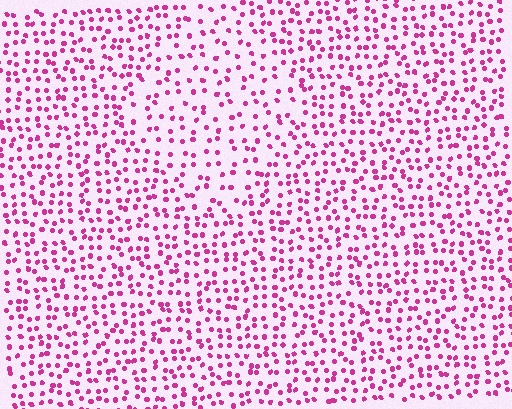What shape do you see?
I see a diamond.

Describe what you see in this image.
The image contains small magenta elements arranged at two different densities. A diamond-shaped region is visible where the elements are less densely packed than the surrounding area.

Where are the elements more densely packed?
The elements are more densely packed outside the diamond boundary.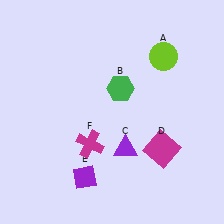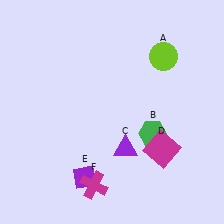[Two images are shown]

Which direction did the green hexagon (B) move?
The green hexagon (B) moved down.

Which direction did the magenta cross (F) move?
The magenta cross (F) moved down.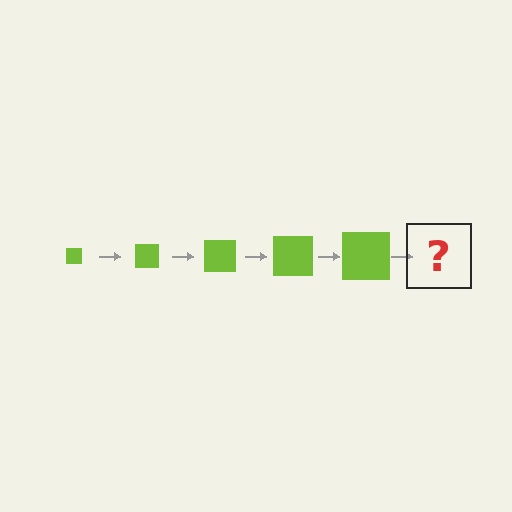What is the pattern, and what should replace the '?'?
The pattern is that the square gets progressively larger each step. The '?' should be a lime square, larger than the previous one.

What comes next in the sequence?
The next element should be a lime square, larger than the previous one.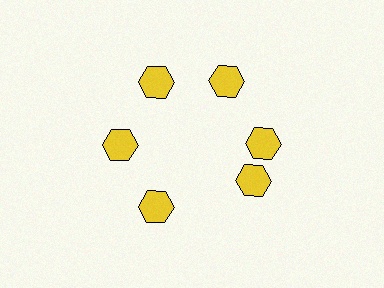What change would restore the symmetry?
The symmetry would be restored by rotating it back into even spacing with its neighbors so that all 6 hexagons sit at equal angles and equal distance from the center.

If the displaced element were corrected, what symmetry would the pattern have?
It would have 6-fold rotational symmetry — the pattern would map onto itself every 60 degrees.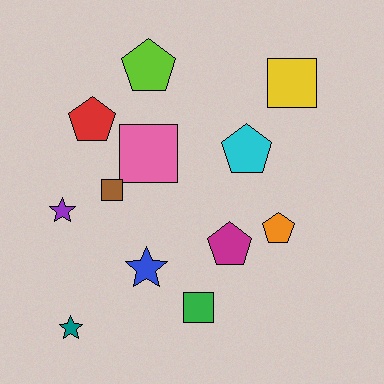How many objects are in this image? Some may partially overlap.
There are 12 objects.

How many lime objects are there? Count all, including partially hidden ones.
There is 1 lime object.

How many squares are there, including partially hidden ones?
There are 4 squares.